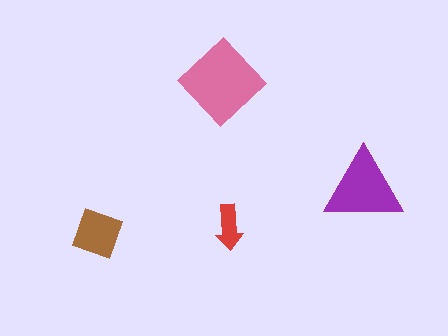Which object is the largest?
The pink diamond.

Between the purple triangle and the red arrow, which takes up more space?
The purple triangle.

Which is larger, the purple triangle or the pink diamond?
The pink diamond.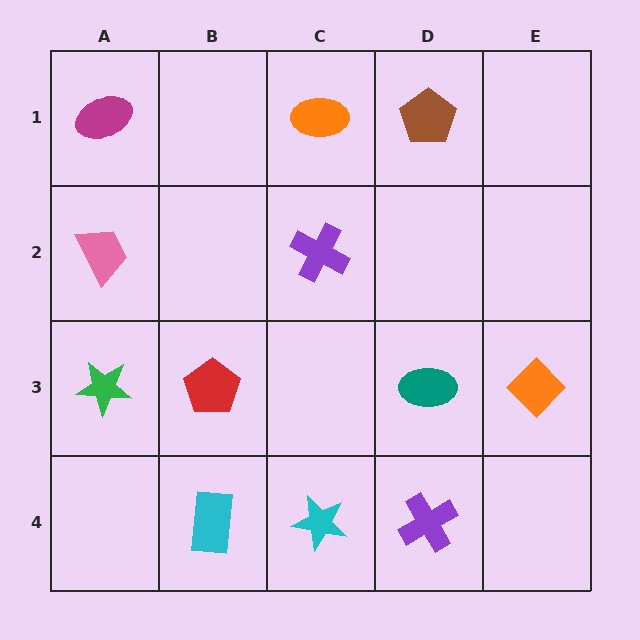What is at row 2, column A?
A pink trapezoid.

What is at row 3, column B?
A red pentagon.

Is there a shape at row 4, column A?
No, that cell is empty.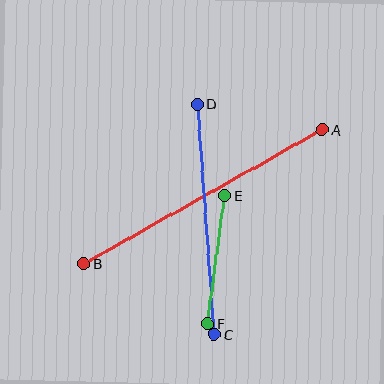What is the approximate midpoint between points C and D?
The midpoint is at approximately (206, 219) pixels.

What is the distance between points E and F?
The distance is approximately 129 pixels.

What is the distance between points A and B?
The distance is approximately 273 pixels.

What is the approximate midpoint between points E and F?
The midpoint is at approximately (216, 259) pixels.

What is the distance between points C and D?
The distance is approximately 231 pixels.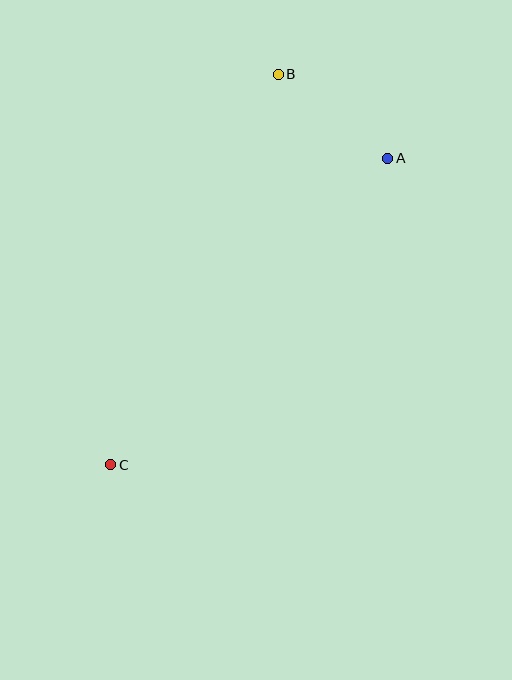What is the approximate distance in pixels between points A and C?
The distance between A and C is approximately 413 pixels.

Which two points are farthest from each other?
Points B and C are farthest from each other.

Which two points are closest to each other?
Points A and B are closest to each other.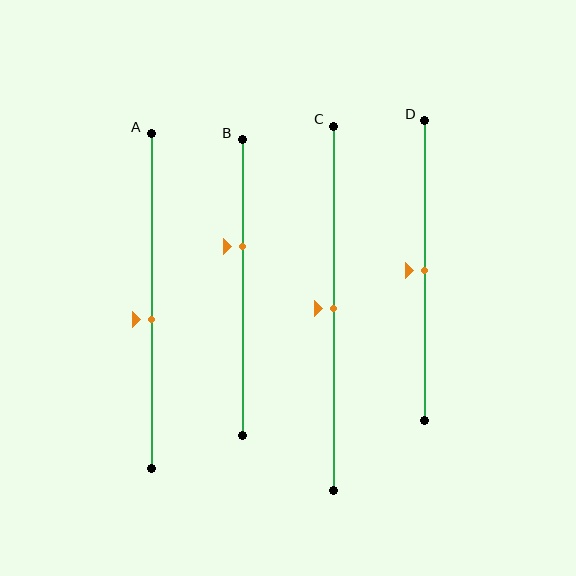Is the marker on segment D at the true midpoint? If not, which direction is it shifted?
Yes, the marker on segment D is at the true midpoint.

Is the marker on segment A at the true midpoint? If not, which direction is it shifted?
No, the marker on segment A is shifted downward by about 6% of the segment length.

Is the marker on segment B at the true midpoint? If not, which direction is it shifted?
No, the marker on segment B is shifted upward by about 14% of the segment length.